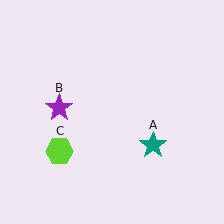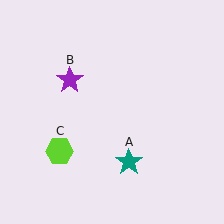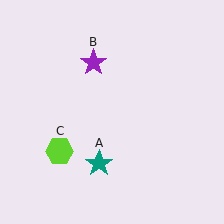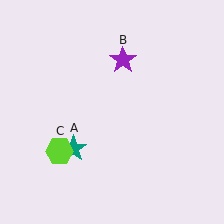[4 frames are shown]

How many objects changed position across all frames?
2 objects changed position: teal star (object A), purple star (object B).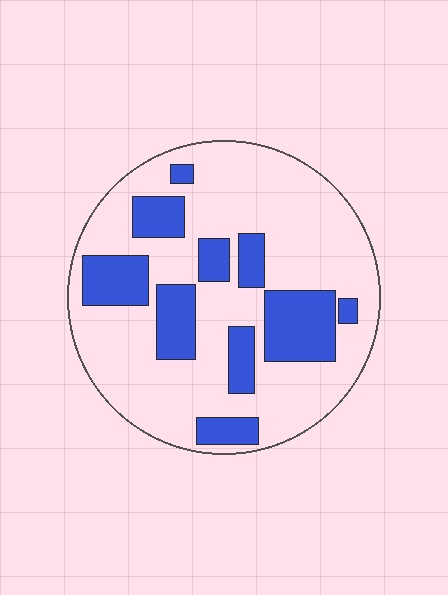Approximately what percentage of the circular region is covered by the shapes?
Approximately 30%.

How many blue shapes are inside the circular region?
10.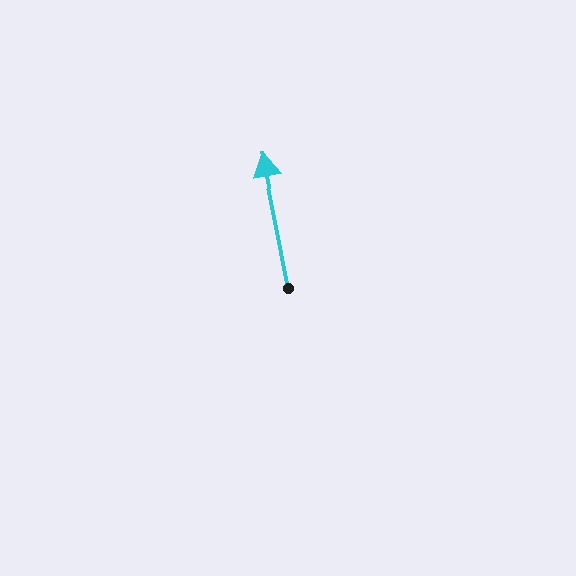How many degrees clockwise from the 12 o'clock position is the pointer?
Approximately 349 degrees.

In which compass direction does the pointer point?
North.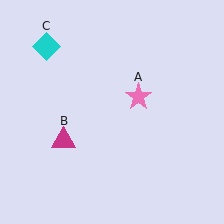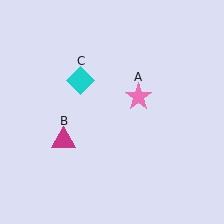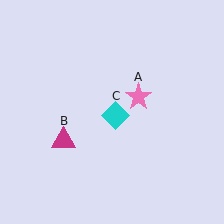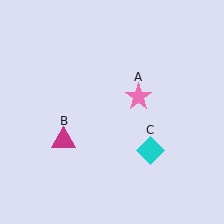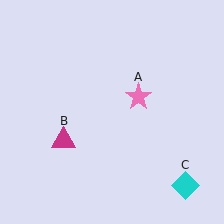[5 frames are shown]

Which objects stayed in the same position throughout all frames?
Pink star (object A) and magenta triangle (object B) remained stationary.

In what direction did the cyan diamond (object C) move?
The cyan diamond (object C) moved down and to the right.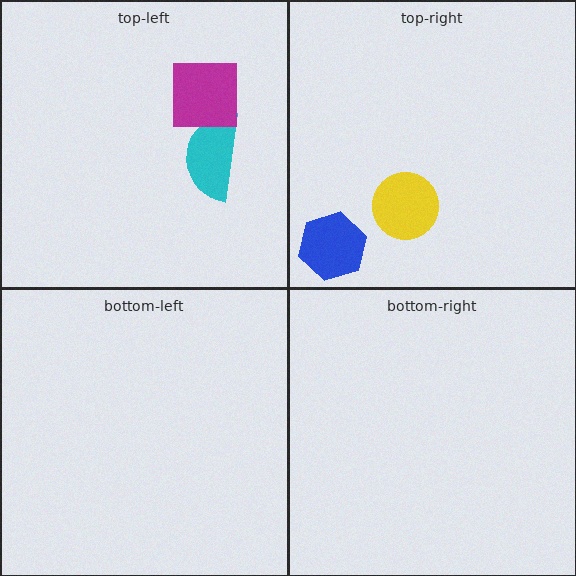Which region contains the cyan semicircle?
The top-left region.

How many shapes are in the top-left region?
2.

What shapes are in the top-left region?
The cyan semicircle, the magenta square.